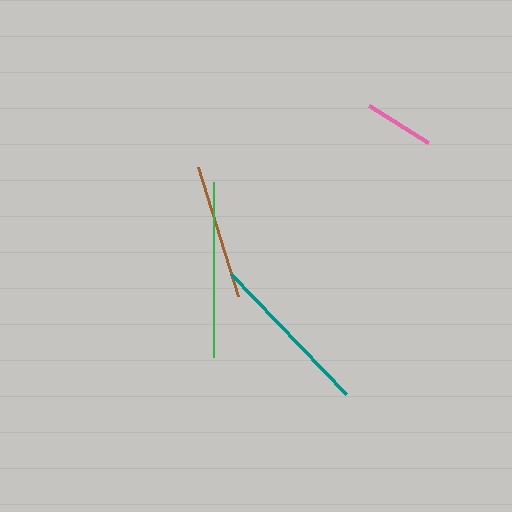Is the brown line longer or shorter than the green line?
The green line is longer than the brown line.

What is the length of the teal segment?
The teal segment is approximately 166 pixels long.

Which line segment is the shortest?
The pink line is the shortest at approximately 70 pixels.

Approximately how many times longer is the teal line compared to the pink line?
The teal line is approximately 2.4 times the length of the pink line.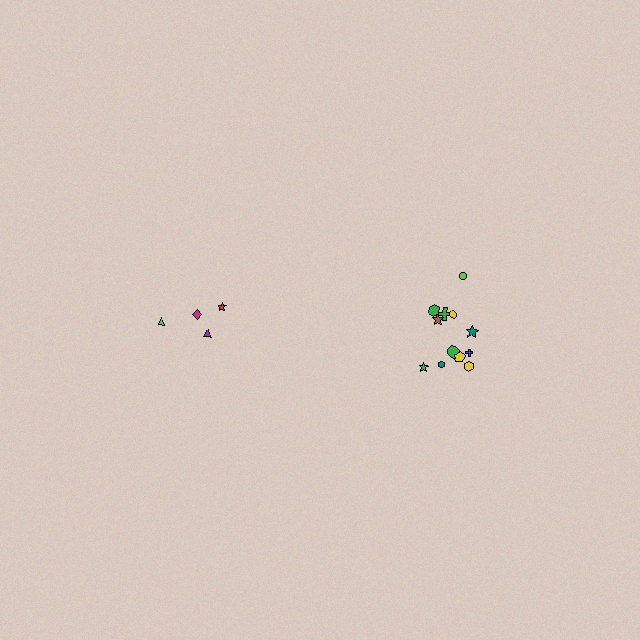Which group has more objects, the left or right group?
The right group.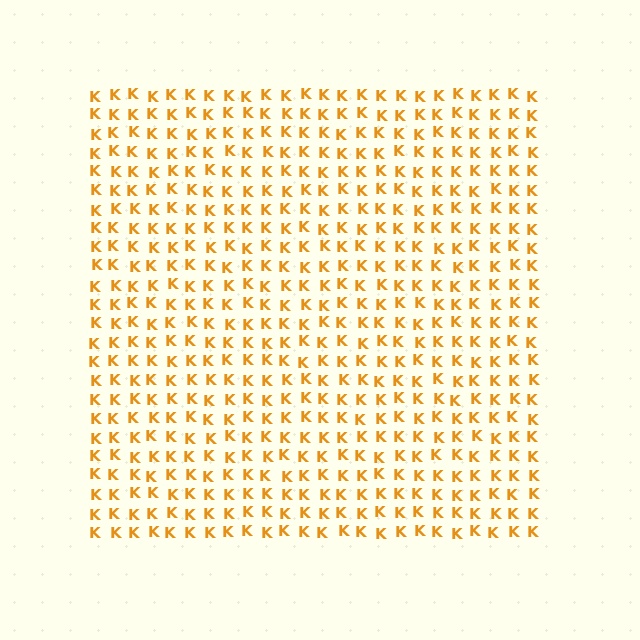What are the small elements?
The small elements are letter K's.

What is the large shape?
The large shape is a square.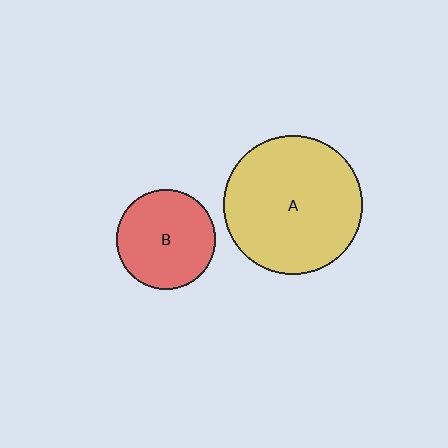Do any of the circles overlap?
No, none of the circles overlap.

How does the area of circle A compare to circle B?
Approximately 1.9 times.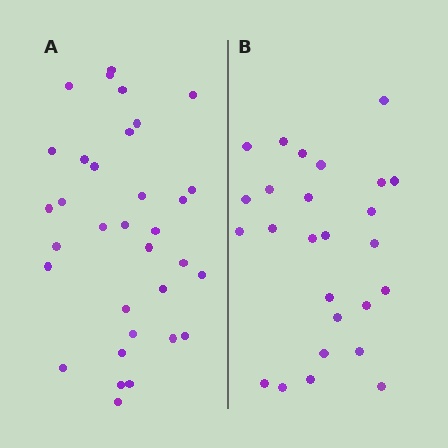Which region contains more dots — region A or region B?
Region A (the left region) has more dots.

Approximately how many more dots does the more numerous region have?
Region A has roughly 8 or so more dots than region B.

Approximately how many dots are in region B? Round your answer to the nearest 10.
About 30 dots. (The exact count is 26, which rounds to 30.)